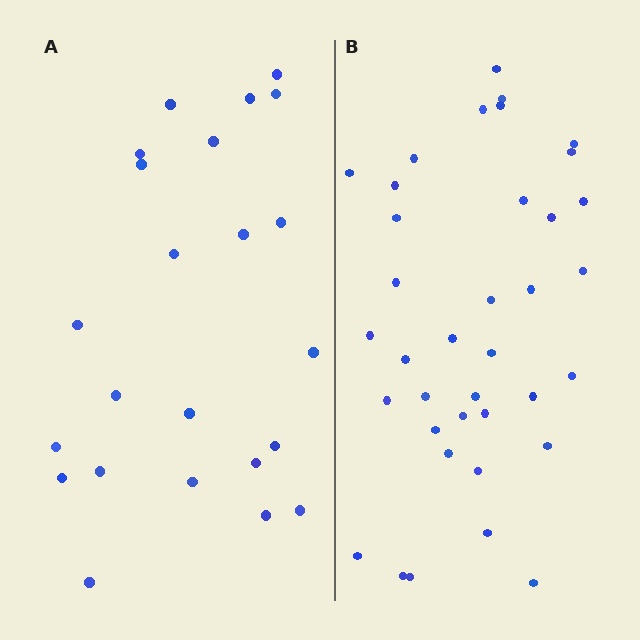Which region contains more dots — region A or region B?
Region B (the right region) has more dots.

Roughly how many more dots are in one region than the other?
Region B has approximately 15 more dots than region A.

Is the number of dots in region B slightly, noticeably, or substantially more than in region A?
Region B has substantially more. The ratio is roughly 1.6 to 1.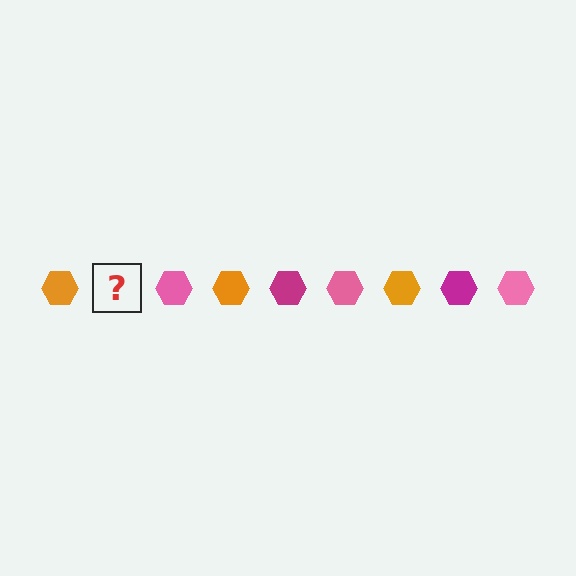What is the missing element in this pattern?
The missing element is a magenta hexagon.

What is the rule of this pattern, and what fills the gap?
The rule is that the pattern cycles through orange, magenta, pink hexagons. The gap should be filled with a magenta hexagon.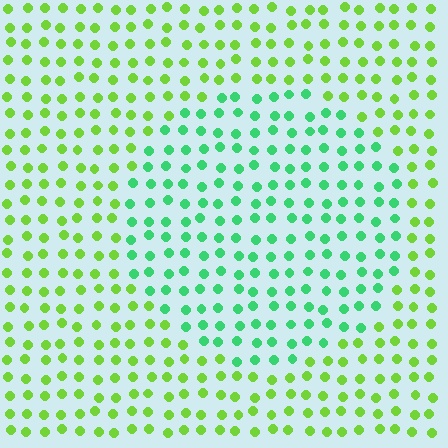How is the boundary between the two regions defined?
The boundary is defined purely by a slight shift in hue (about 45 degrees). Spacing, size, and orientation are identical on both sides.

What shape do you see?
I see a circle.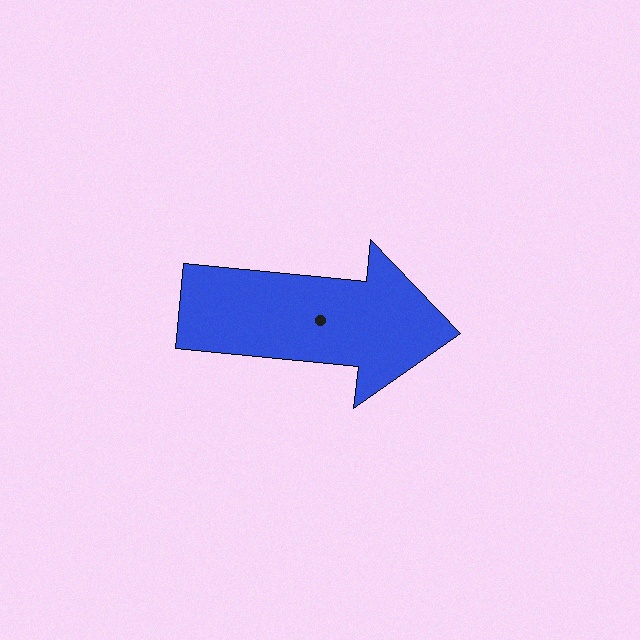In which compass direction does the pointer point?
East.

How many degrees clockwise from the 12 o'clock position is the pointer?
Approximately 96 degrees.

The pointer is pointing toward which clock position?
Roughly 3 o'clock.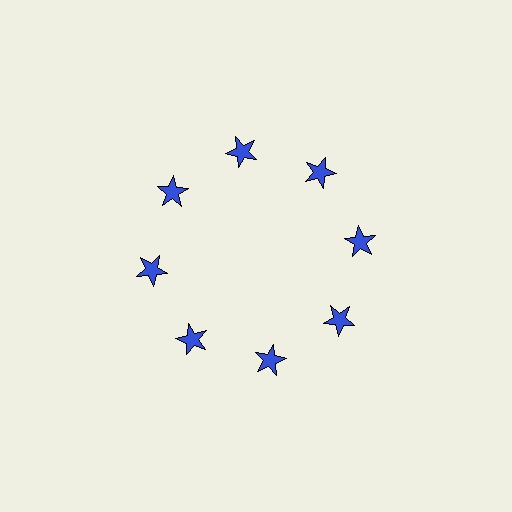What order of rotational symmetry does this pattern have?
This pattern has 8-fold rotational symmetry.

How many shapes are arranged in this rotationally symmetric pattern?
There are 8 shapes, arranged in 8 groups of 1.